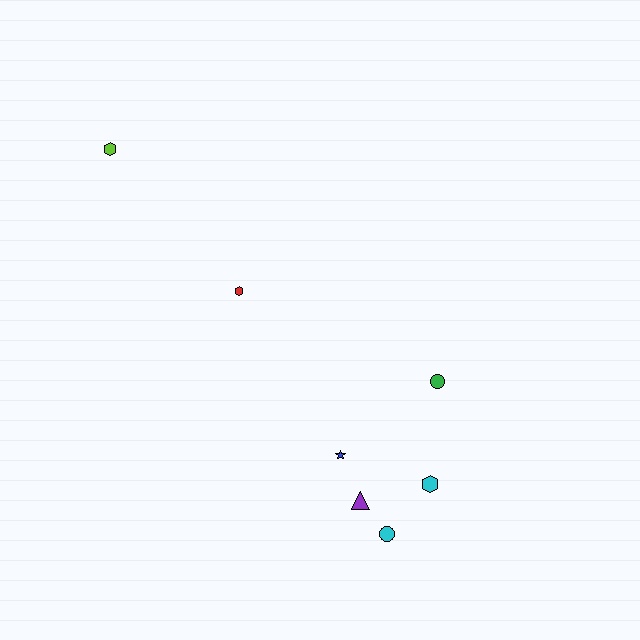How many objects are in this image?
There are 7 objects.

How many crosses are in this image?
There are no crosses.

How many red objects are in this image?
There is 1 red object.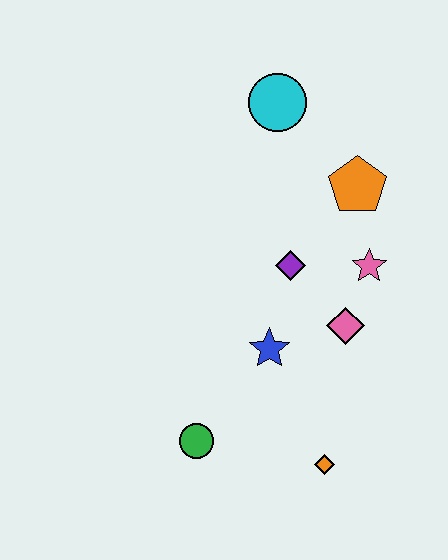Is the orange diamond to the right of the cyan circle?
Yes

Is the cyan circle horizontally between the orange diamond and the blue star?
Yes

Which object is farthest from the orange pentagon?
The green circle is farthest from the orange pentagon.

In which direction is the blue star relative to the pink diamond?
The blue star is to the left of the pink diamond.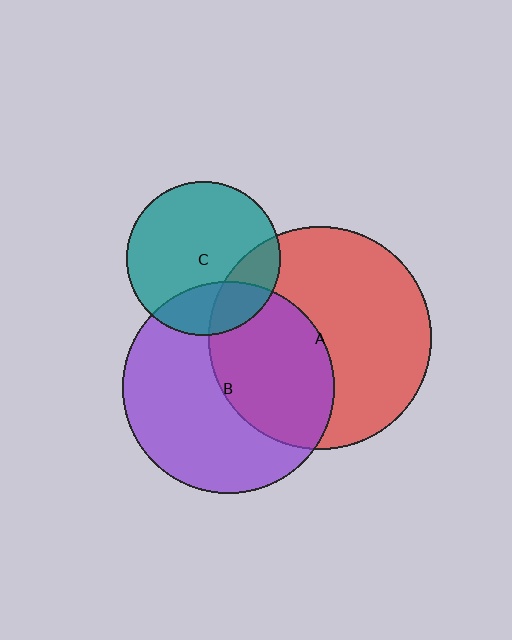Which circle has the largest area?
Circle A (red).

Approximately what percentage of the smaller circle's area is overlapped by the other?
Approximately 20%.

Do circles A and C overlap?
Yes.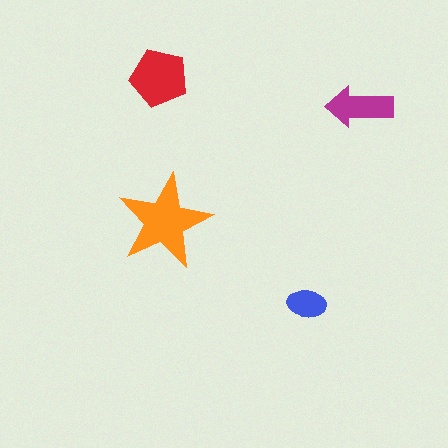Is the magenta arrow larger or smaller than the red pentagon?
Smaller.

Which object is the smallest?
The blue ellipse.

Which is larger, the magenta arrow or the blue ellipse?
The magenta arrow.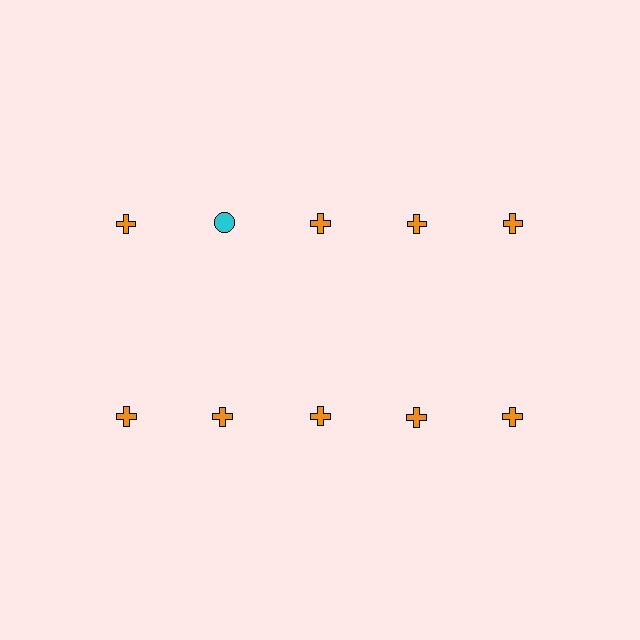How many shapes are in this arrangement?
There are 10 shapes arranged in a grid pattern.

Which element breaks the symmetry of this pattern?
The cyan circle in the top row, second from left column breaks the symmetry. All other shapes are orange crosses.